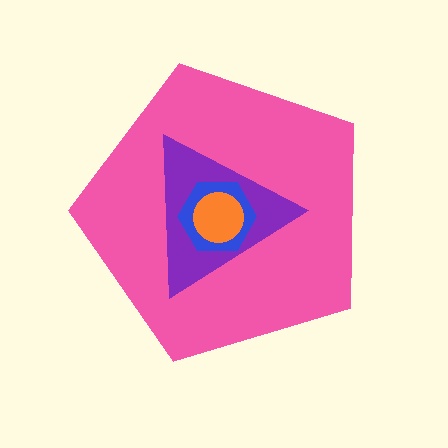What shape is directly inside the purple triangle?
The blue hexagon.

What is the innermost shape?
The orange circle.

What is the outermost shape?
The pink pentagon.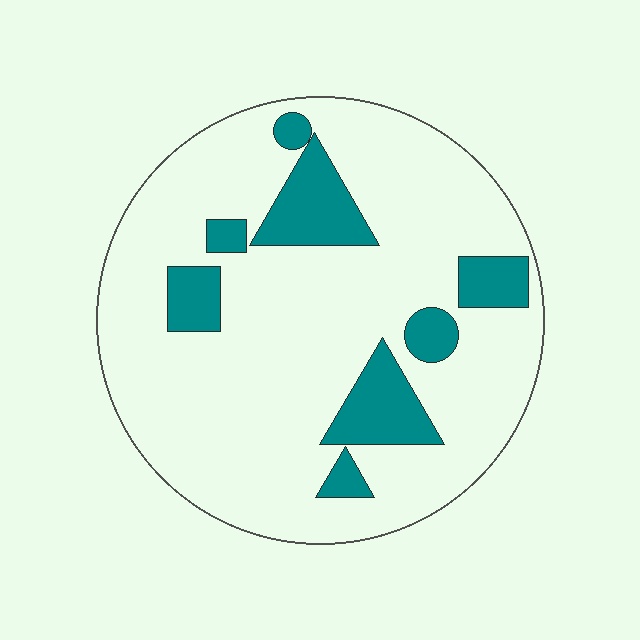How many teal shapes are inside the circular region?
8.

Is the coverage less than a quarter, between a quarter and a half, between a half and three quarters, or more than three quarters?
Less than a quarter.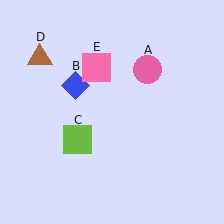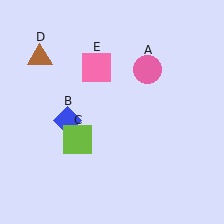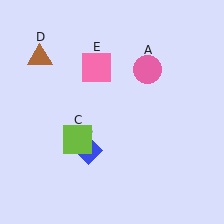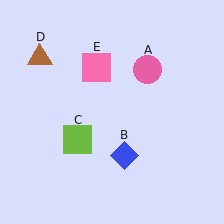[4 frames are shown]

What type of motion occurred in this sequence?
The blue diamond (object B) rotated counterclockwise around the center of the scene.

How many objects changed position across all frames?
1 object changed position: blue diamond (object B).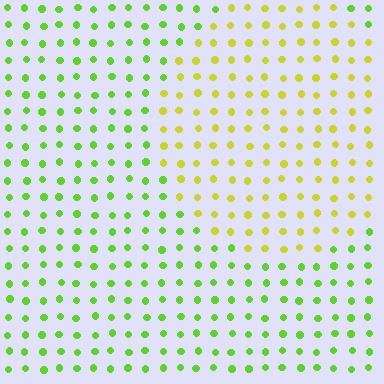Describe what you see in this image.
The image is filled with small lime elements in a uniform arrangement. A circle-shaped region is visible where the elements are tinted to a slightly different hue, forming a subtle color boundary.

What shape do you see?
I see a circle.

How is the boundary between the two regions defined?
The boundary is defined purely by a slight shift in hue (about 39 degrees). Spacing, size, and orientation are identical on both sides.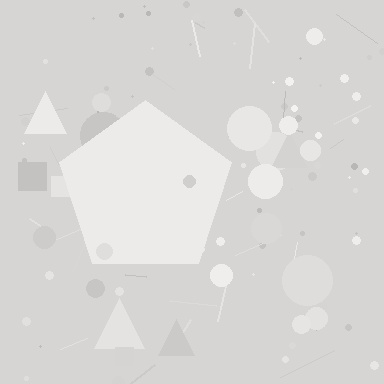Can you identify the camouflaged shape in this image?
The camouflaged shape is a pentagon.